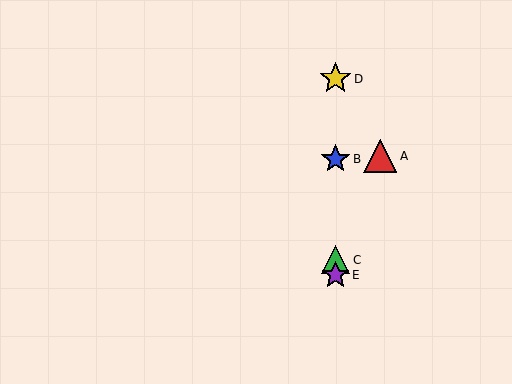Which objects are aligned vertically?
Objects B, C, D, E are aligned vertically.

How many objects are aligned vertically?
4 objects (B, C, D, E) are aligned vertically.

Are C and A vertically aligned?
No, C is at x≈335 and A is at x≈380.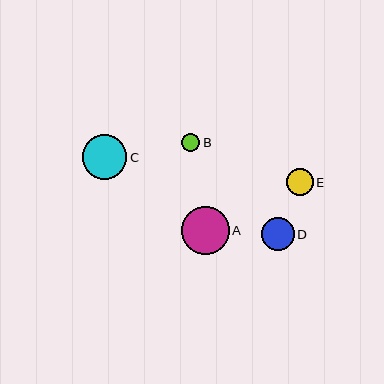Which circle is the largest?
Circle A is the largest with a size of approximately 48 pixels.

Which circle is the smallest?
Circle B is the smallest with a size of approximately 18 pixels.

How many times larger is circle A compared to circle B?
Circle A is approximately 2.6 times the size of circle B.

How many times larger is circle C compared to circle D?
Circle C is approximately 1.4 times the size of circle D.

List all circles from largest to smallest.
From largest to smallest: A, C, D, E, B.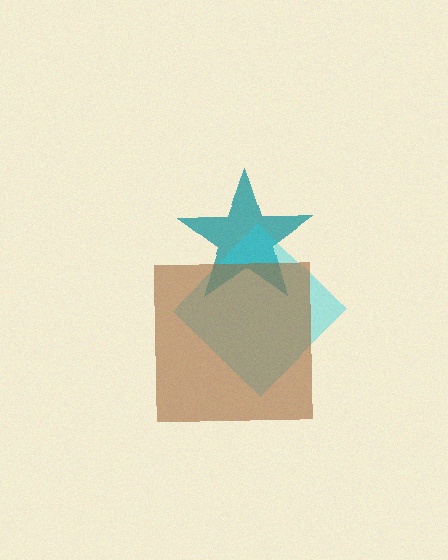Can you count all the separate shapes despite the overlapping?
Yes, there are 3 separate shapes.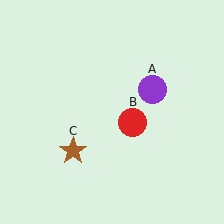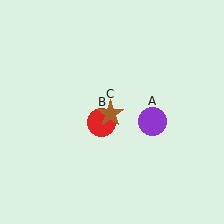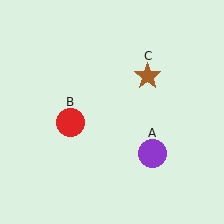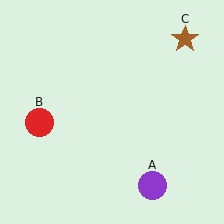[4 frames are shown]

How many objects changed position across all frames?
3 objects changed position: purple circle (object A), red circle (object B), brown star (object C).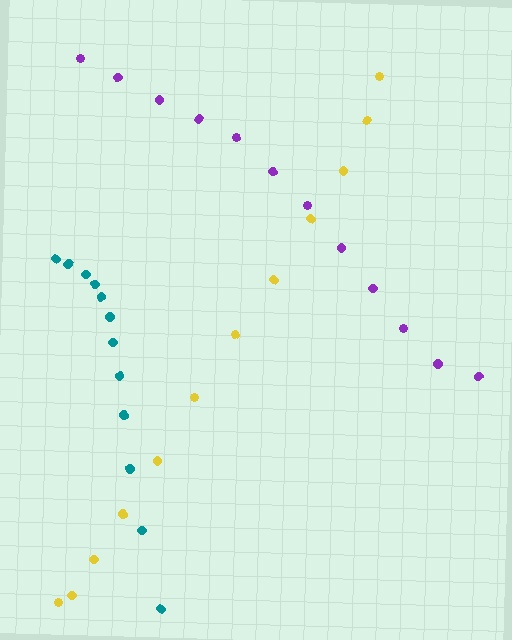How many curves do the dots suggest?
There are 3 distinct paths.